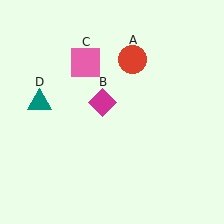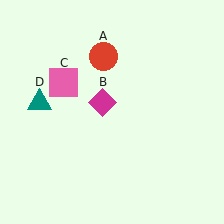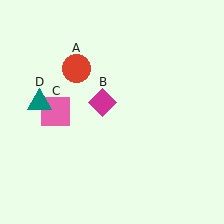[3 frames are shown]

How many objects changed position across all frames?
2 objects changed position: red circle (object A), pink square (object C).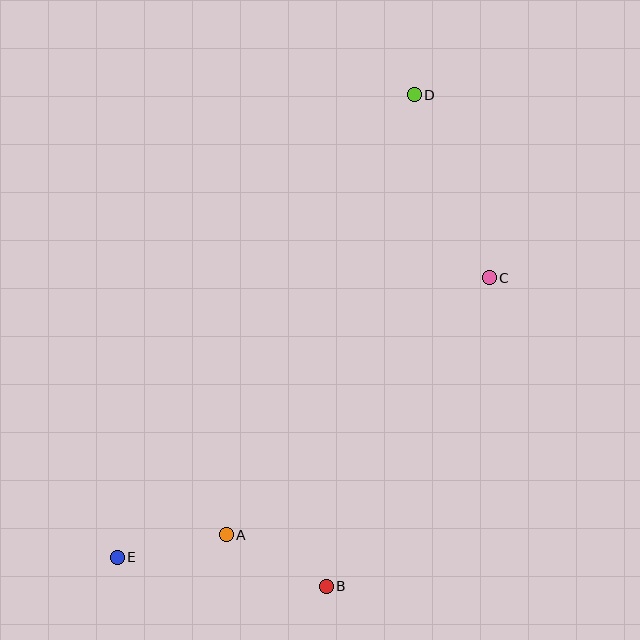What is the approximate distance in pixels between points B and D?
The distance between B and D is approximately 499 pixels.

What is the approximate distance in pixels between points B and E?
The distance between B and E is approximately 211 pixels.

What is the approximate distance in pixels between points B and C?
The distance between B and C is approximately 349 pixels.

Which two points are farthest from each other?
Points D and E are farthest from each other.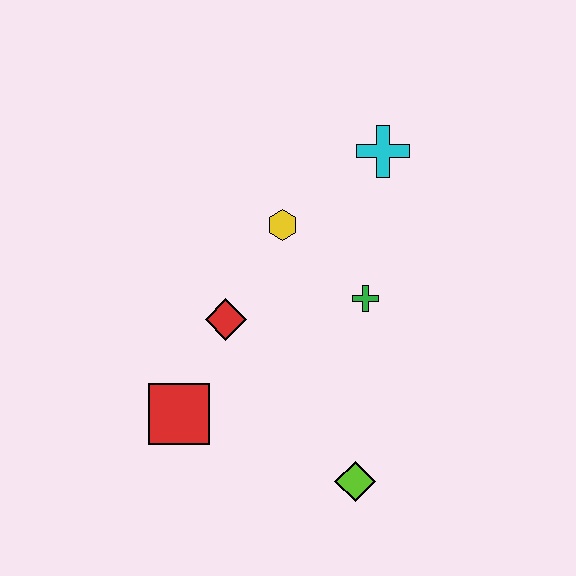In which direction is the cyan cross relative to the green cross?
The cyan cross is above the green cross.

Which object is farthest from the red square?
The cyan cross is farthest from the red square.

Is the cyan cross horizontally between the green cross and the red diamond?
No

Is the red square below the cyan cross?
Yes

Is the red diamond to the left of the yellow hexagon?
Yes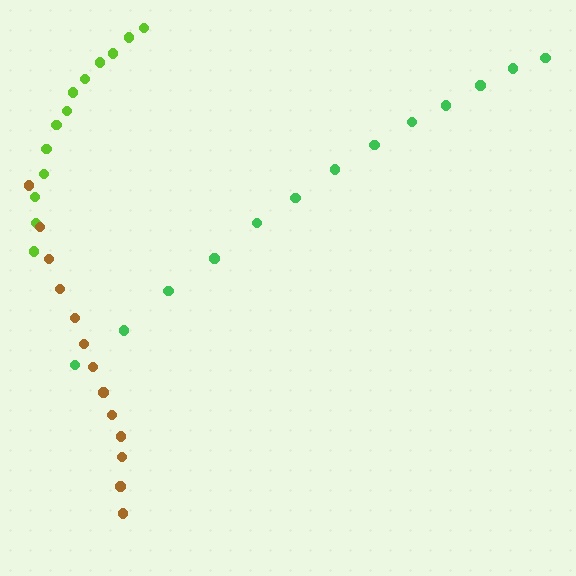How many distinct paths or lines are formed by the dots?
There are 3 distinct paths.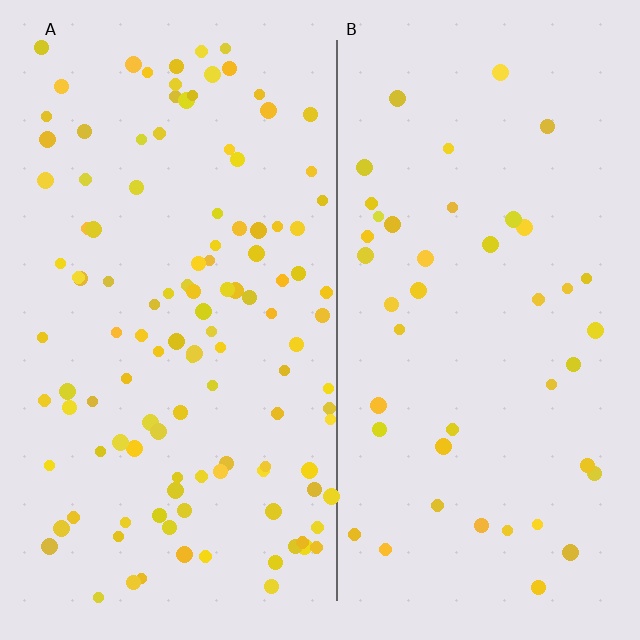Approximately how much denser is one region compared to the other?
Approximately 2.7× — region A over region B.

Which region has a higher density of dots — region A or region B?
A (the left).